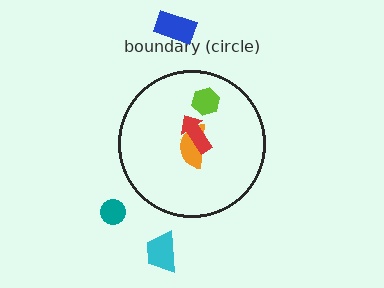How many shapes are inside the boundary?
4 inside, 3 outside.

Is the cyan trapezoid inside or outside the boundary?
Outside.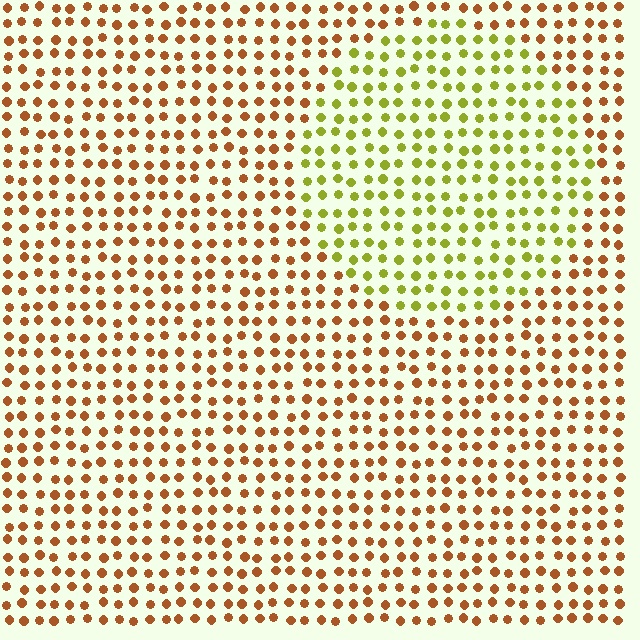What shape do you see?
I see a circle.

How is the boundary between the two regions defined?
The boundary is defined purely by a slight shift in hue (about 51 degrees). Spacing, size, and orientation are identical on both sides.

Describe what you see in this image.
The image is filled with small brown elements in a uniform arrangement. A circle-shaped region is visible where the elements are tinted to a slightly different hue, forming a subtle color boundary.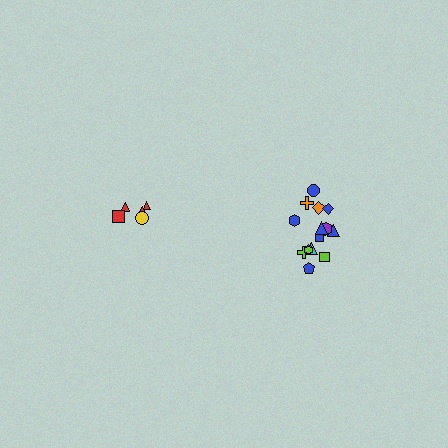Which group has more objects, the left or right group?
The right group.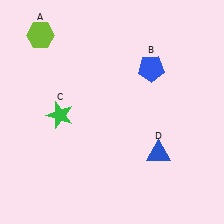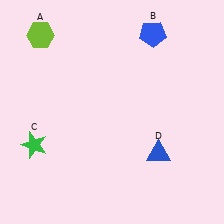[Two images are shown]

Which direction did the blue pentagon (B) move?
The blue pentagon (B) moved up.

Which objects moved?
The objects that moved are: the blue pentagon (B), the green star (C).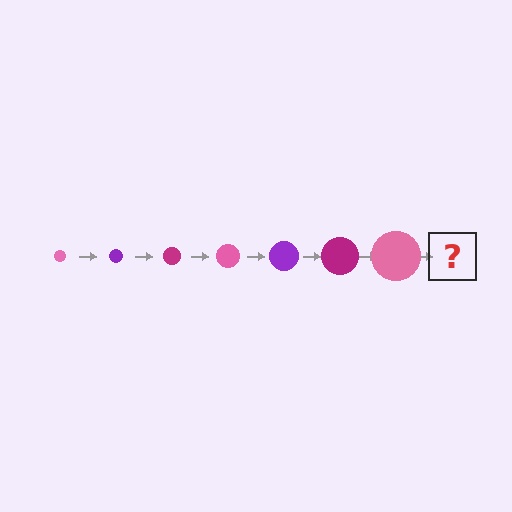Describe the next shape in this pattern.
It should be a purple circle, larger than the previous one.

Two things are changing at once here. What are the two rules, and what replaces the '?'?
The two rules are that the circle grows larger each step and the color cycles through pink, purple, and magenta. The '?' should be a purple circle, larger than the previous one.